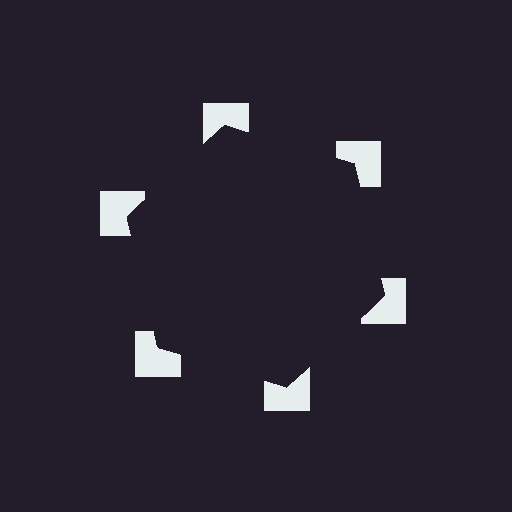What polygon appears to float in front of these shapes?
An illusory hexagon — its edges are inferred from the aligned wedge cuts in the notched squares, not physically drawn.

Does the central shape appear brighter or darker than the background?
It typically appears slightly darker than the background, even though no actual brightness change is drawn.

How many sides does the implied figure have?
6 sides.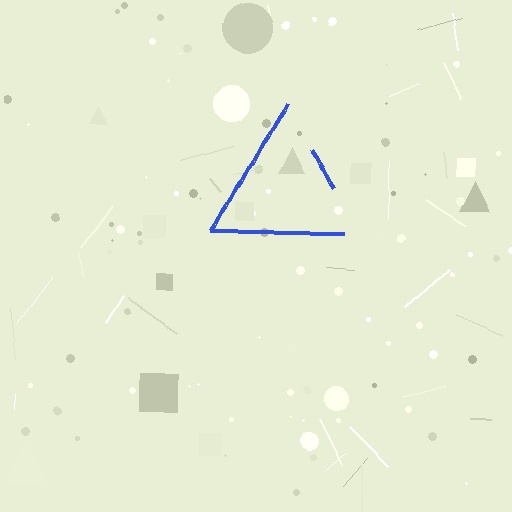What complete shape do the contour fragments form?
The contour fragments form a triangle.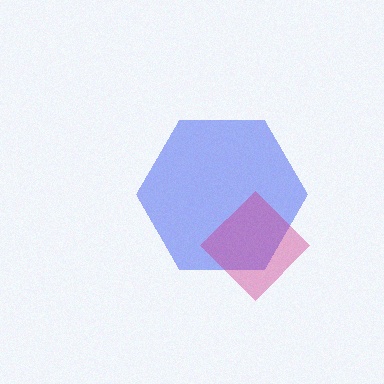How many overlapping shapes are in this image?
There are 2 overlapping shapes in the image.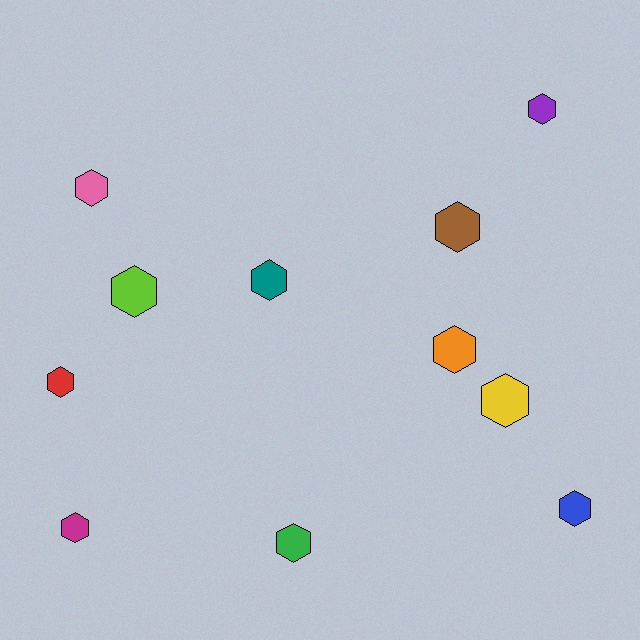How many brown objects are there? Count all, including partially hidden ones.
There is 1 brown object.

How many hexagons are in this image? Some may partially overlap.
There are 11 hexagons.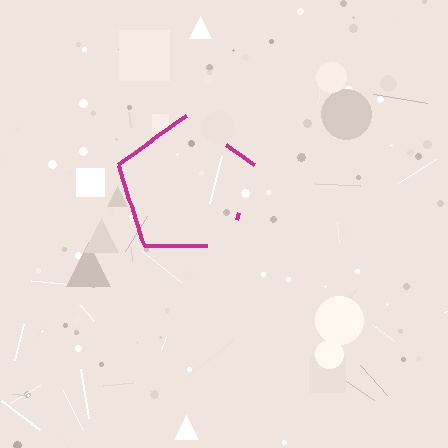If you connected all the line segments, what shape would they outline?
They would outline a pentagon.